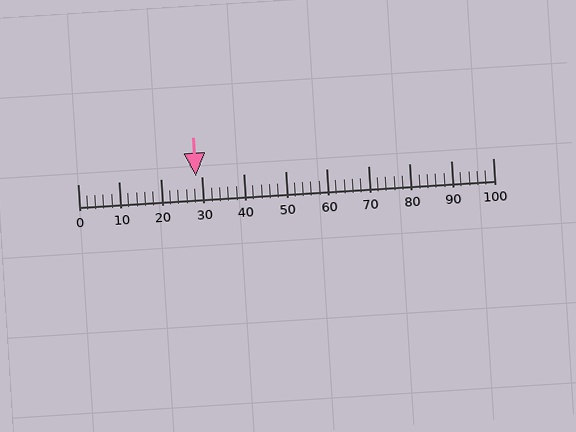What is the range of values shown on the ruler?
The ruler shows values from 0 to 100.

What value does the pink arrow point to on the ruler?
The pink arrow points to approximately 29.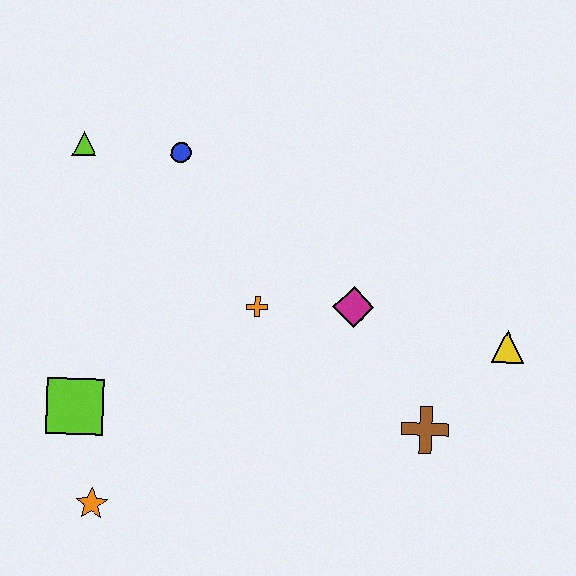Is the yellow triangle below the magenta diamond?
Yes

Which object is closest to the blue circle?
The lime triangle is closest to the blue circle.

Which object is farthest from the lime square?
The yellow triangle is farthest from the lime square.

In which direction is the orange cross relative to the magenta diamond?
The orange cross is to the left of the magenta diamond.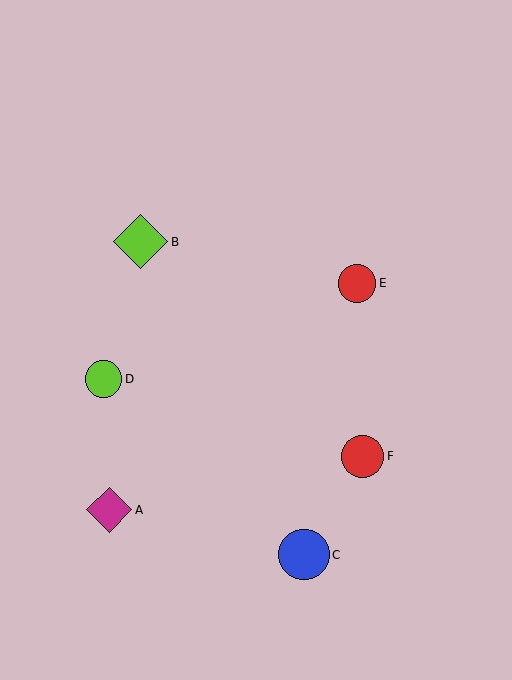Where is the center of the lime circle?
The center of the lime circle is at (104, 379).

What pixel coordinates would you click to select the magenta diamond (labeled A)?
Click at (109, 510) to select the magenta diamond A.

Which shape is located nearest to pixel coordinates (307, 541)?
The blue circle (labeled C) at (304, 555) is nearest to that location.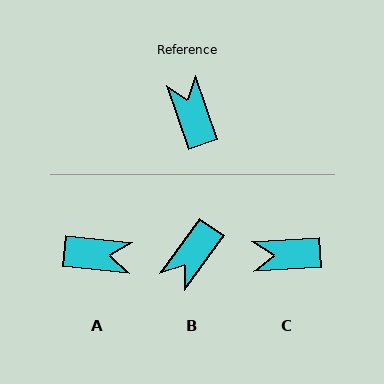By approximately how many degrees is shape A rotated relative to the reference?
Approximately 114 degrees clockwise.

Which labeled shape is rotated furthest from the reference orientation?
B, about 126 degrees away.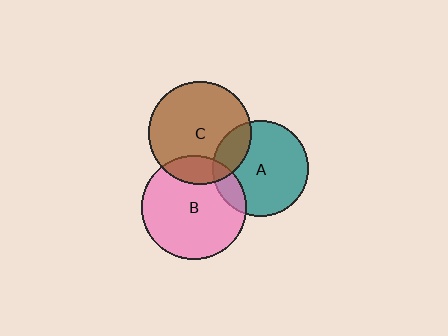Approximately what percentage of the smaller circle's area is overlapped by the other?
Approximately 15%.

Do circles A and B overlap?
Yes.